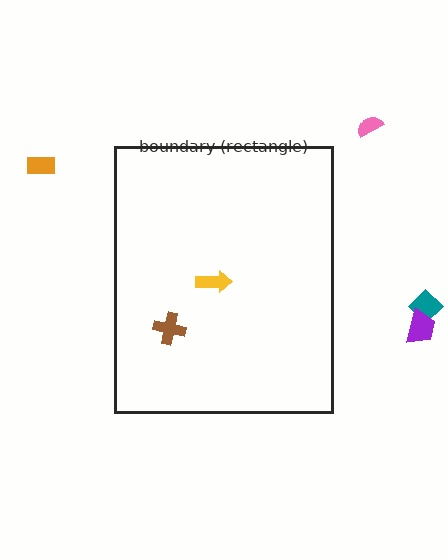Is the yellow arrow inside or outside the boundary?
Inside.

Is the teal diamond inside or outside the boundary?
Outside.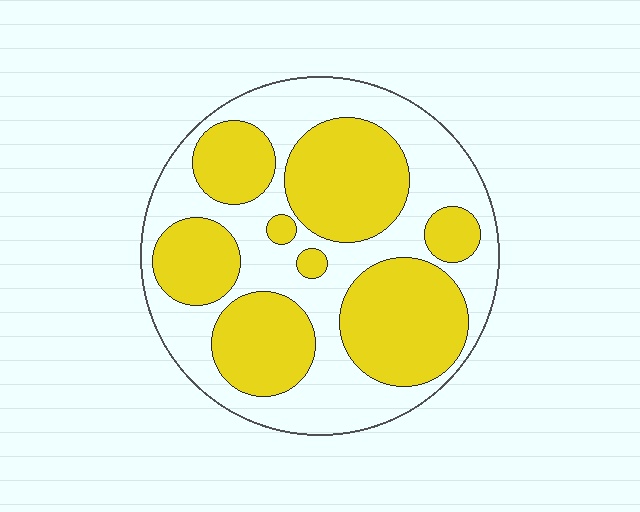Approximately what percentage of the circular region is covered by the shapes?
Approximately 50%.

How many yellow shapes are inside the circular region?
8.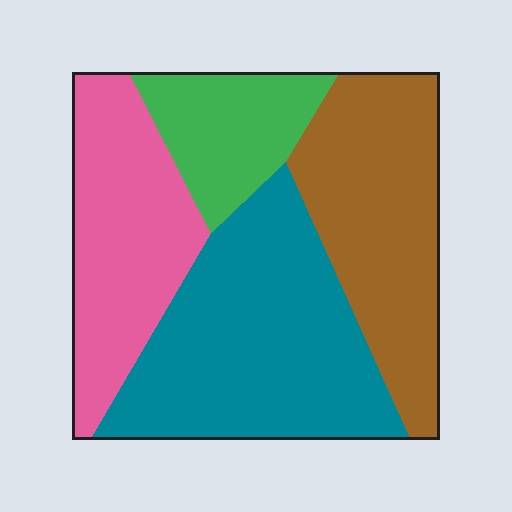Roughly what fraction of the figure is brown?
Brown takes up about one quarter (1/4) of the figure.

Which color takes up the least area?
Green, at roughly 15%.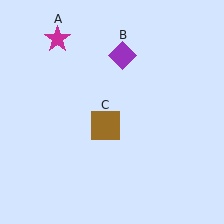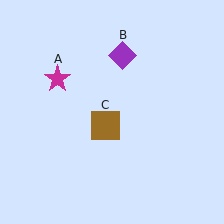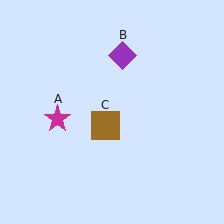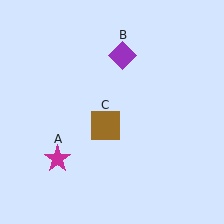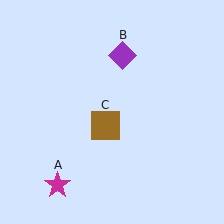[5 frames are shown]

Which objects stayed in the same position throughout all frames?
Purple diamond (object B) and brown square (object C) remained stationary.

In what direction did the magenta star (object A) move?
The magenta star (object A) moved down.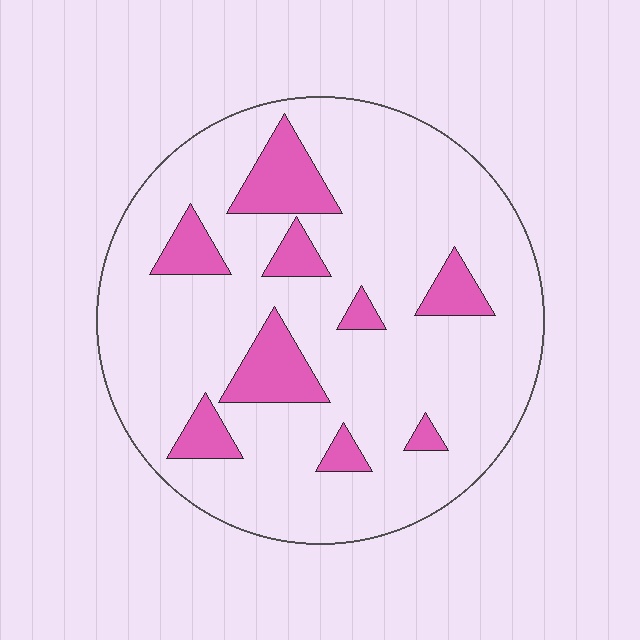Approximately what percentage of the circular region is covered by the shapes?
Approximately 15%.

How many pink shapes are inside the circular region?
9.